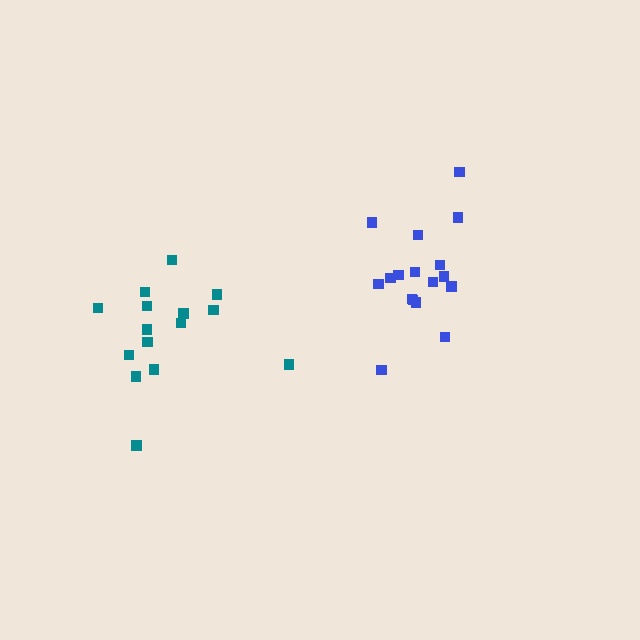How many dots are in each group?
Group 1: 17 dots, Group 2: 15 dots (32 total).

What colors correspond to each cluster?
The clusters are colored: blue, teal.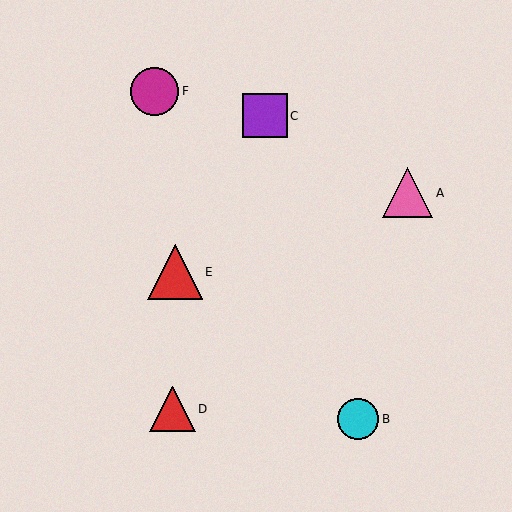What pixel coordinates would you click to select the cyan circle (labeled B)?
Click at (358, 419) to select the cyan circle B.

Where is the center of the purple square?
The center of the purple square is at (265, 116).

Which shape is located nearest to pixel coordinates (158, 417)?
The red triangle (labeled D) at (173, 409) is nearest to that location.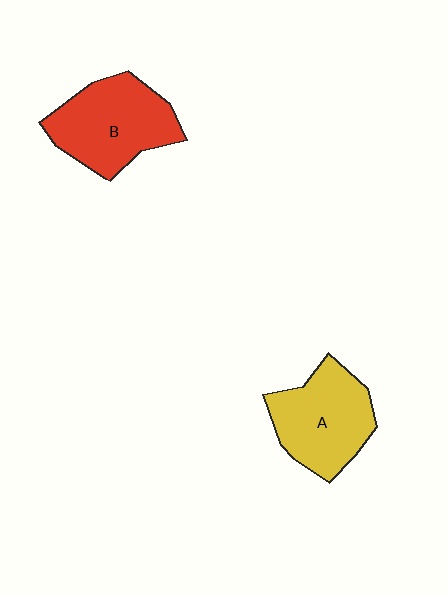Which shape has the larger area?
Shape B (red).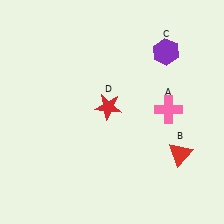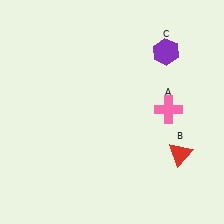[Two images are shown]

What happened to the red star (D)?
The red star (D) was removed in Image 2. It was in the top-left area of Image 1.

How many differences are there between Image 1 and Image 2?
There is 1 difference between the two images.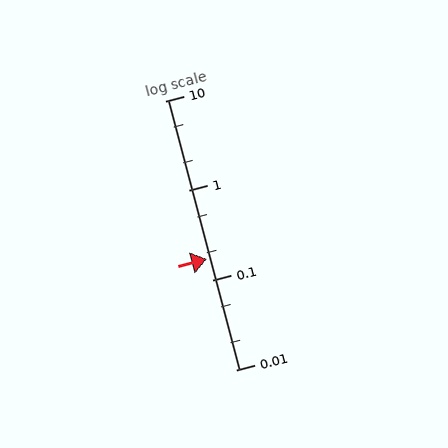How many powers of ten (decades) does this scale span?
The scale spans 3 decades, from 0.01 to 10.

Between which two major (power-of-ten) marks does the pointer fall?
The pointer is between 0.1 and 1.